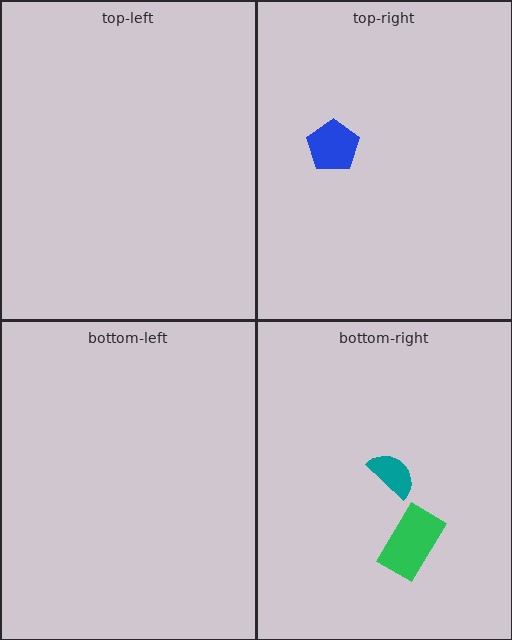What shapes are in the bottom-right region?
The teal semicircle, the green rectangle.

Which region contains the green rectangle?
The bottom-right region.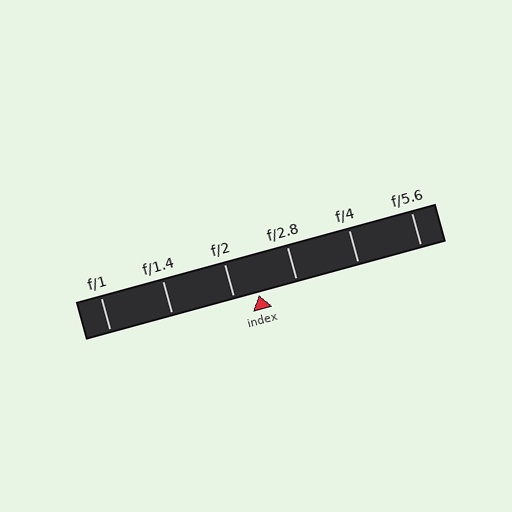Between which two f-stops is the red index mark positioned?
The index mark is between f/2 and f/2.8.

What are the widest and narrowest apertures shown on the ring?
The widest aperture shown is f/1 and the narrowest is f/5.6.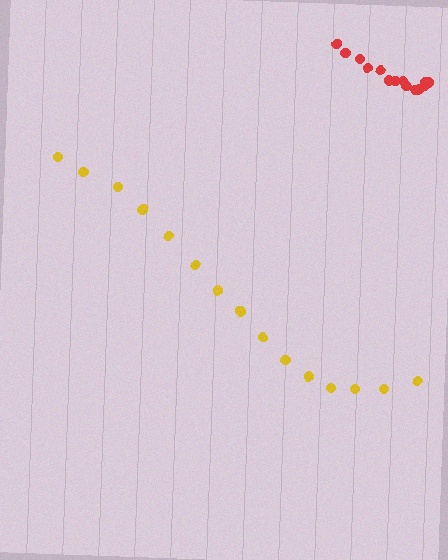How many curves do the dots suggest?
There are 2 distinct paths.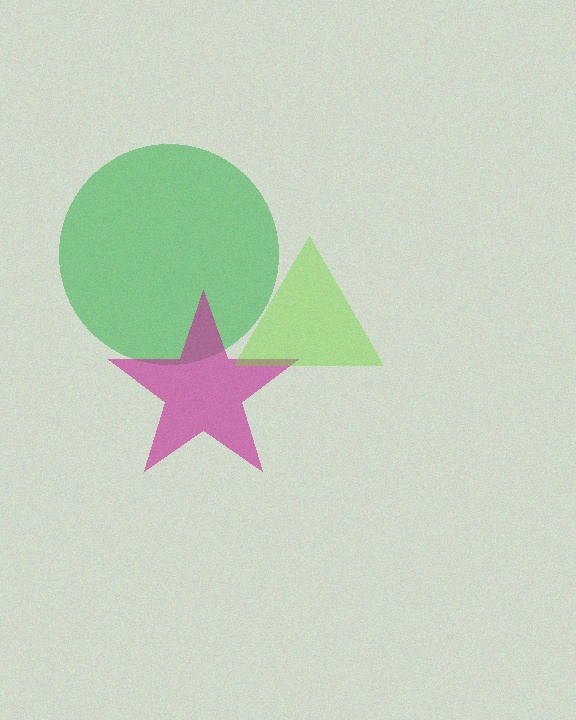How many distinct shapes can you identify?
There are 3 distinct shapes: a green circle, a magenta star, a lime triangle.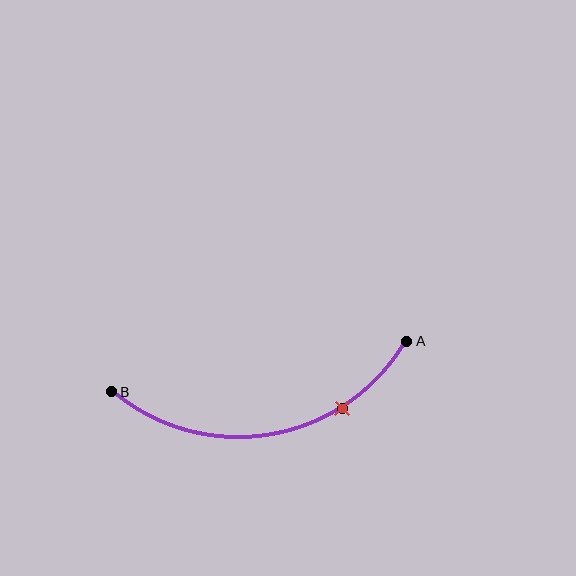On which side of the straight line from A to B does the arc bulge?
The arc bulges below the straight line connecting A and B.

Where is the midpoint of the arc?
The arc midpoint is the point on the curve farthest from the straight line joining A and B. It sits below that line.